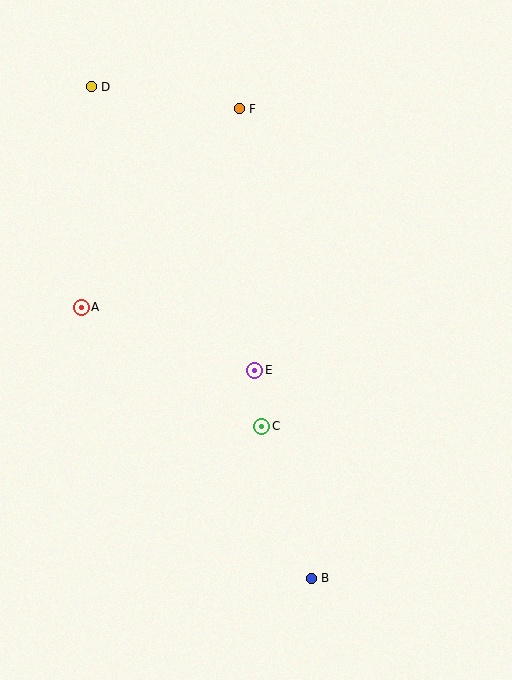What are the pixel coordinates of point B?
Point B is at (311, 578).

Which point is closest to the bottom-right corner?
Point B is closest to the bottom-right corner.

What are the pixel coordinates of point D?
Point D is at (91, 87).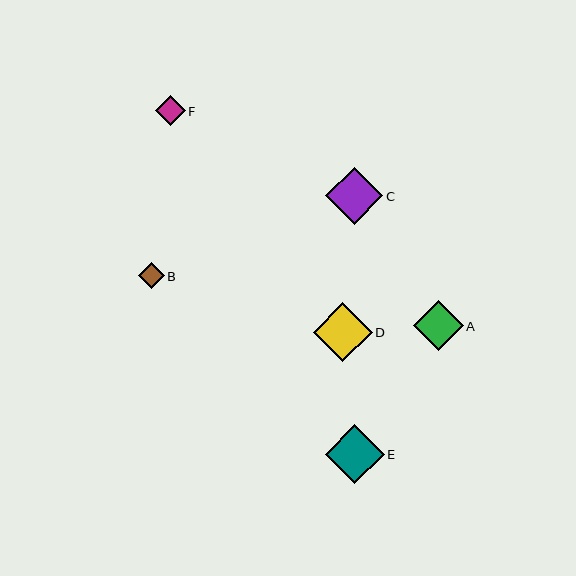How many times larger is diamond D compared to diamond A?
Diamond D is approximately 1.2 times the size of diamond A.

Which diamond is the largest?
Diamond D is the largest with a size of approximately 59 pixels.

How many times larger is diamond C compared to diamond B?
Diamond C is approximately 2.3 times the size of diamond B.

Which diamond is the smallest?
Diamond B is the smallest with a size of approximately 25 pixels.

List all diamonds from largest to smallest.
From largest to smallest: D, E, C, A, F, B.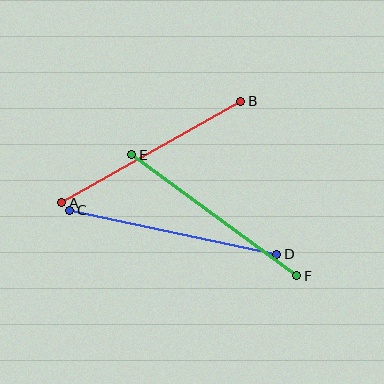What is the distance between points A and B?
The distance is approximately 206 pixels.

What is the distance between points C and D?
The distance is approximately 212 pixels.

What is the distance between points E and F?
The distance is approximately 205 pixels.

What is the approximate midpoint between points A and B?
The midpoint is at approximately (151, 152) pixels.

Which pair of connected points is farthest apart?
Points C and D are farthest apart.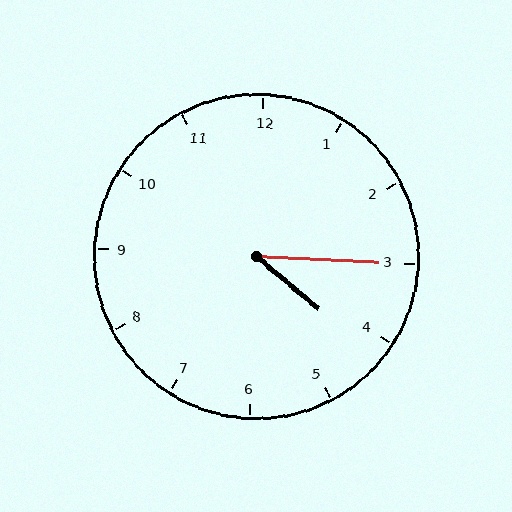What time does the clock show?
4:15.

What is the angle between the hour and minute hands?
Approximately 38 degrees.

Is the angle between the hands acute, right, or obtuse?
It is acute.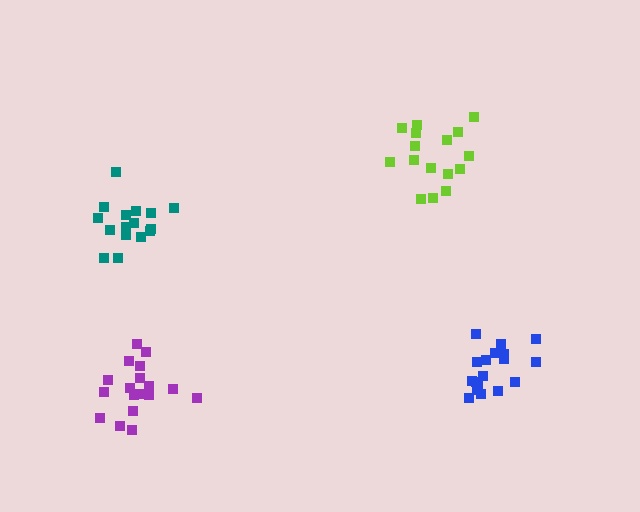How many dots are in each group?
Group 1: 16 dots, Group 2: 18 dots, Group 3: 16 dots, Group 4: 18 dots (68 total).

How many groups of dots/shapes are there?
There are 4 groups.